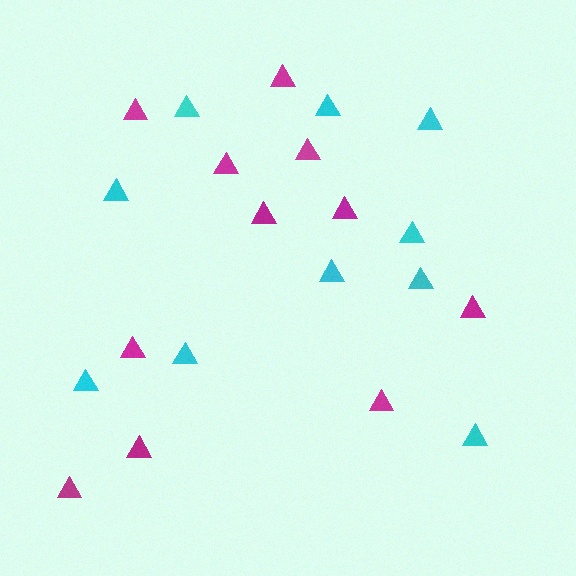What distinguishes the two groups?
There are 2 groups: one group of magenta triangles (11) and one group of cyan triangles (10).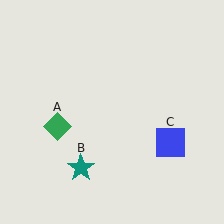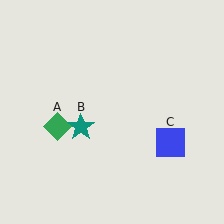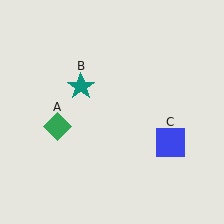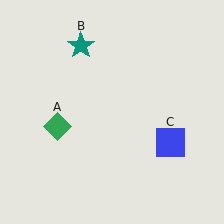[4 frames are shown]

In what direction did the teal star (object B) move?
The teal star (object B) moved up.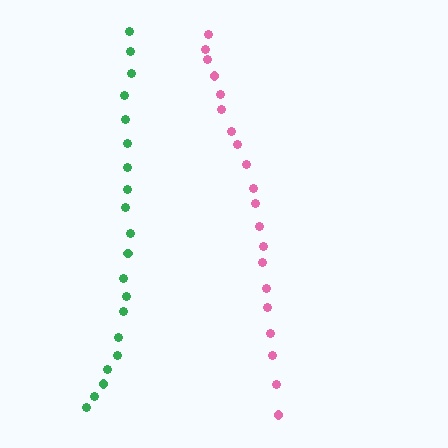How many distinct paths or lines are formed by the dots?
There are 2 distinct paths.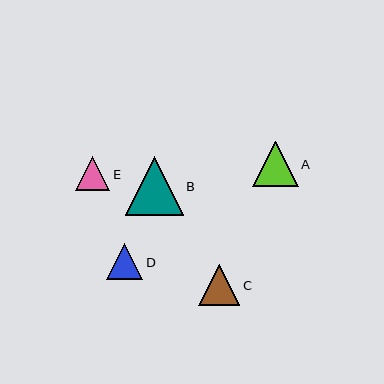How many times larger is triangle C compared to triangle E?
Triangle C is approximately 1.2 times the size of triangle E.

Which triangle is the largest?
Triangle B is the largest with a size of approximately 58 pixels.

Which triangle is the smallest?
Triangle E is the smallest with a size of approximately 34 pixels.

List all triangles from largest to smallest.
From largest to smallest: B, A, C, D, E.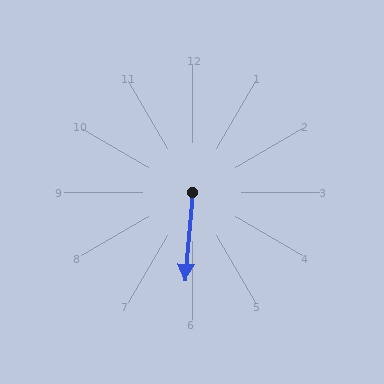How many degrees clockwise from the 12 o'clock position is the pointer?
Approximately 185 degrees.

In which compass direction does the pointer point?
South.